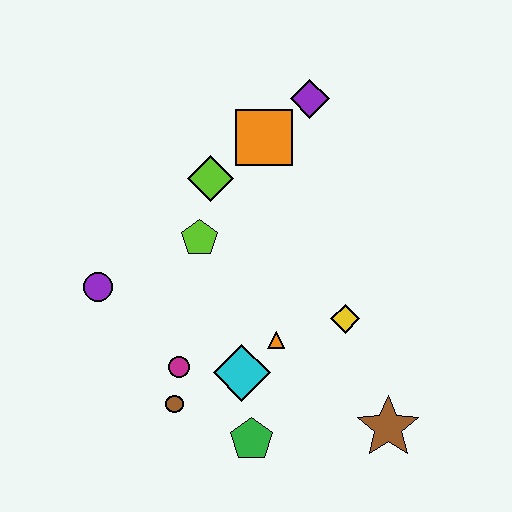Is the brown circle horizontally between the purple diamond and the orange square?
No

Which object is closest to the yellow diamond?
The orange triangle is closest to the yellow diamond.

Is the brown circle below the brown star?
No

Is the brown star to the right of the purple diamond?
Yes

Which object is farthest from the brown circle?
The purple diamond is farthest from the brown circle.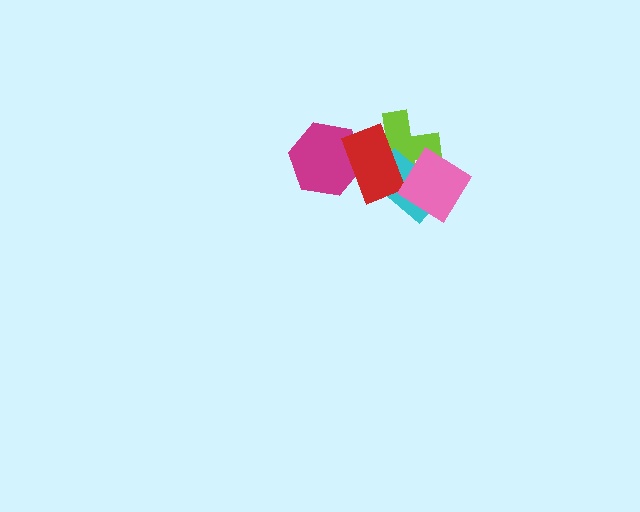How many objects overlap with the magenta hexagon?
1 object overlaps with the magenta hexagon.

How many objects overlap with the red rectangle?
3 objects overlap with the red rectangle.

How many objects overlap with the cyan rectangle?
3 objects overlap with the cyan rectangle.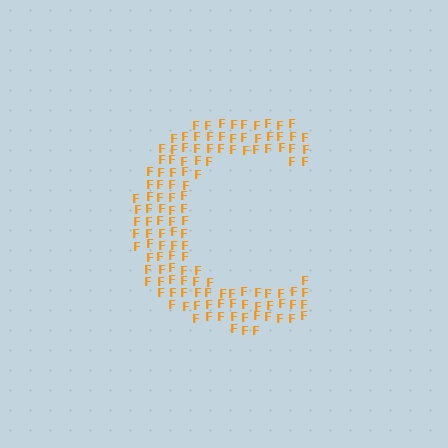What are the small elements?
The small elements are letter F's.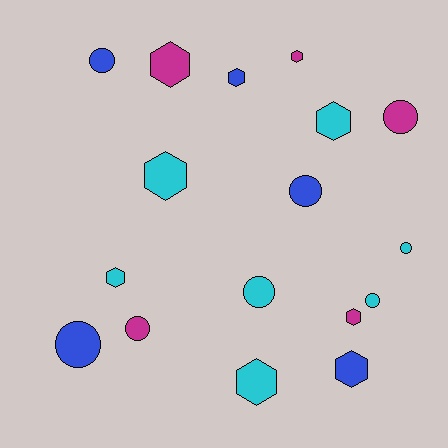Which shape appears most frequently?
Hexagon, with 9 objects.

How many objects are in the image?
There are 17 objects.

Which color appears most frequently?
Cyan, with 7 objects.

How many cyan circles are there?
There are 3 cyan circles.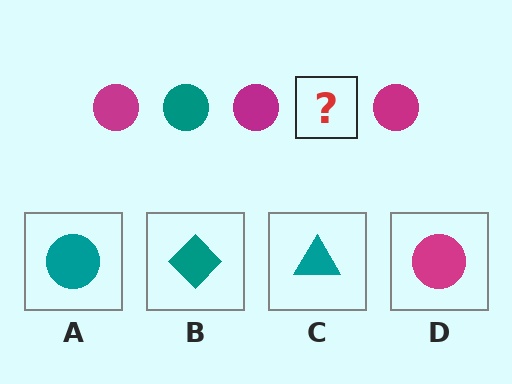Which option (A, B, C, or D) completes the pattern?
A.